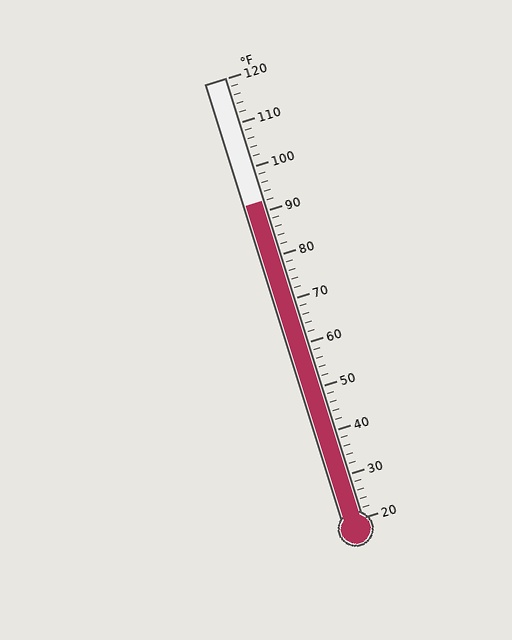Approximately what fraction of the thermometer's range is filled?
The thermometer is filled to approximately 70% of its range.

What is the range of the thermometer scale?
The thermometer scale ranges from 20°F to 120°F.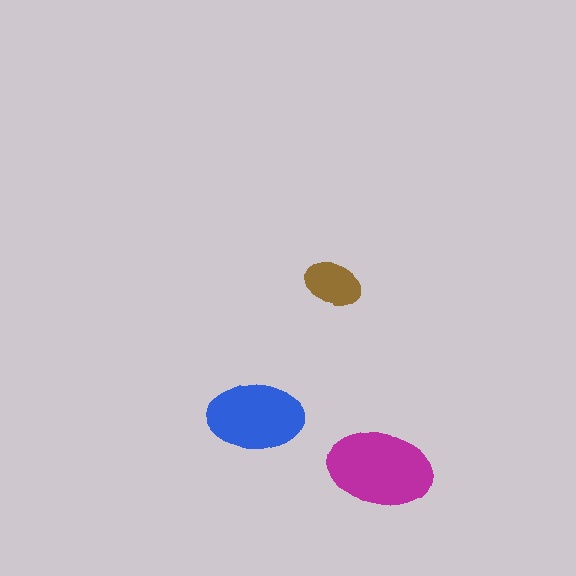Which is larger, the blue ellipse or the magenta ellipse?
The magenta one.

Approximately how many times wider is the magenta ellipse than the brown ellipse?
About 2 times wider.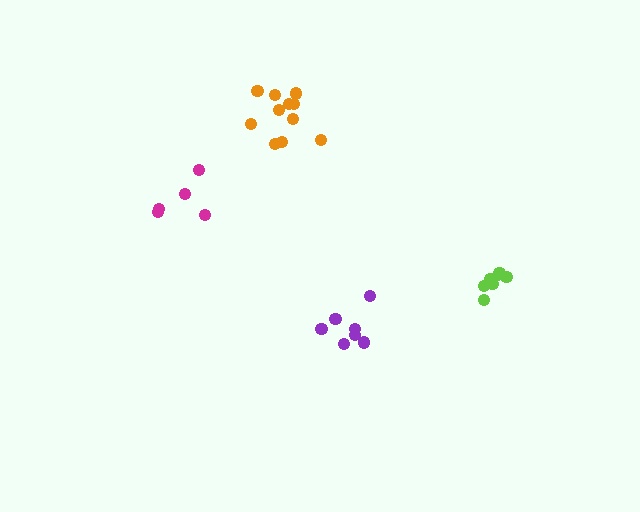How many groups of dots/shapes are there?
There are 4 groups.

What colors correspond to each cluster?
The clusters are colored: purple, magenta, lime, orange.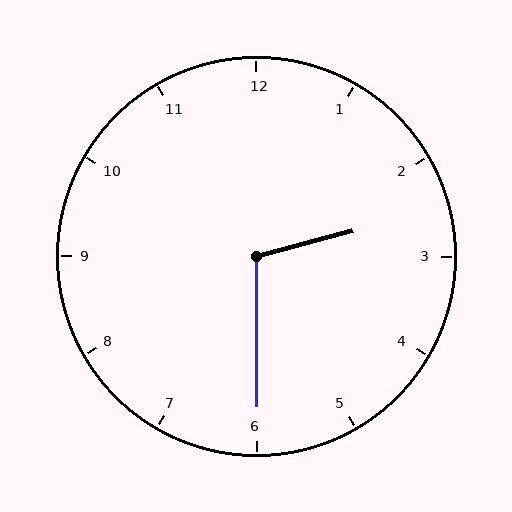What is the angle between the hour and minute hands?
Approximately 105 degrees.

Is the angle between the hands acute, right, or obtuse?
It is obtuse.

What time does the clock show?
2:30.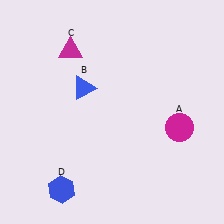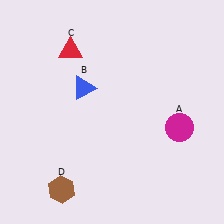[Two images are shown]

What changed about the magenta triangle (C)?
In Image 1, C is magenta. In Image 2, it changed to red.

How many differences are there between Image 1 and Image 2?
There are 2 differences between the two images.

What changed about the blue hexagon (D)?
In Image 1, D is blue. In Image 2, it changed to brown.